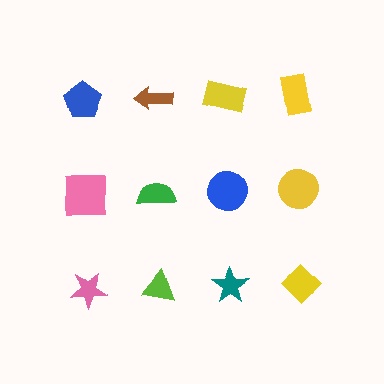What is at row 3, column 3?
A teal star.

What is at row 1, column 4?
A yellow rectangle.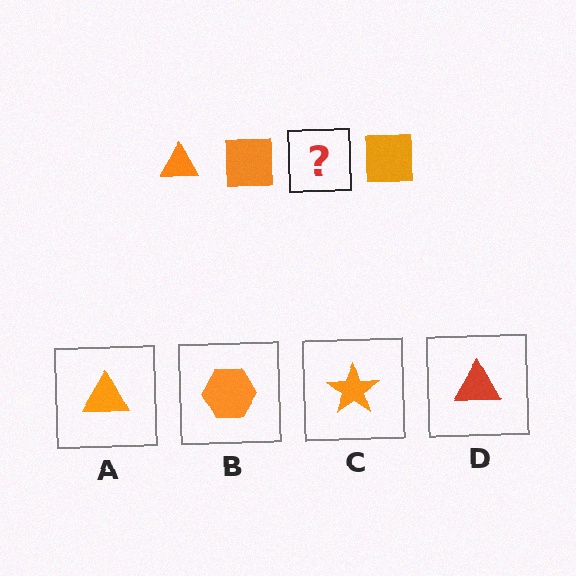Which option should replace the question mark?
Option A.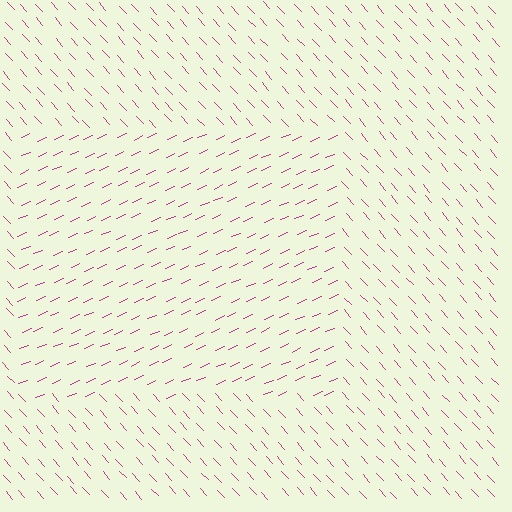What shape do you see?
I see a rectangle.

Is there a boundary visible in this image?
Yes, there is a texture boundary formed by a change in line orientation.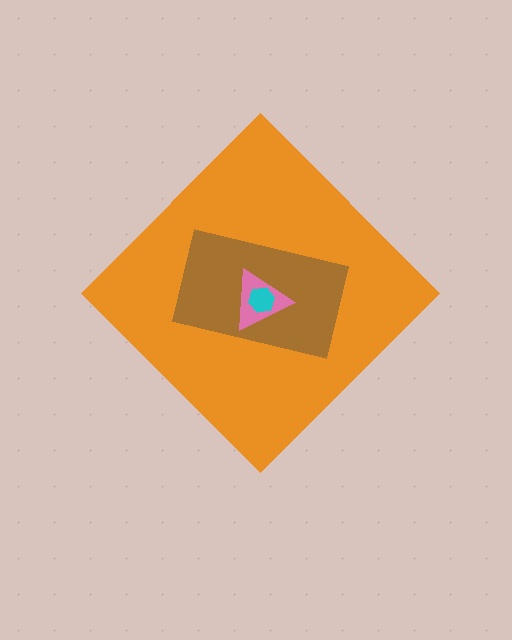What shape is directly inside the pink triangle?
The cyan hexagon.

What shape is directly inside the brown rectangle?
The pink triangle.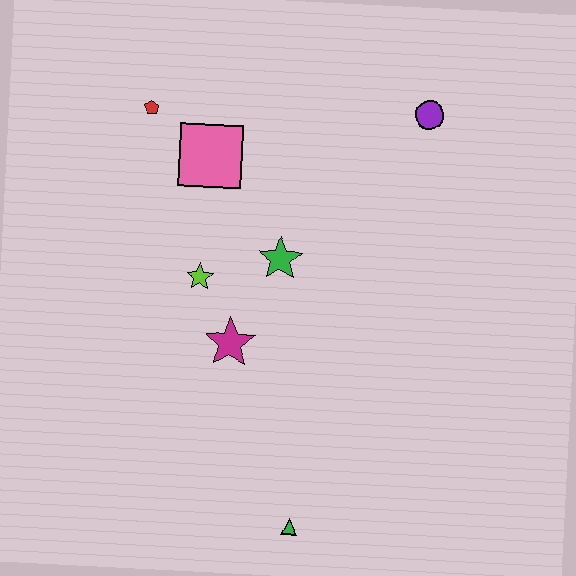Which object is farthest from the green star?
The green triangle is farthest from the green star.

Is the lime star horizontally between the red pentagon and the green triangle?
Yes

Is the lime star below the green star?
Yes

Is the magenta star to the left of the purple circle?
Yes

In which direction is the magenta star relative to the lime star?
The magenta star is below the lime star.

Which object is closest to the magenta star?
The lime star is closest to the magenta star.